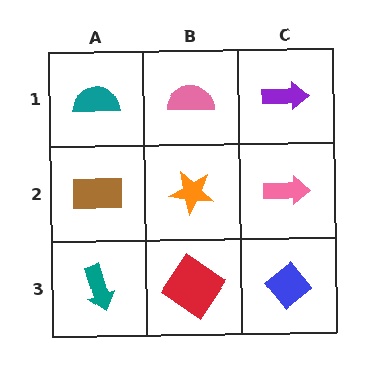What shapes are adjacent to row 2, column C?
A purple arrow (row 1, column C), a blue diamond (row 3, column C), an orange star (row 2, column B).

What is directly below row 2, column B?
A red diamond.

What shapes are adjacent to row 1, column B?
An orange star (row 2, column B), a teal semicircle (row 1, column A), a purple arrow (row 1, column C).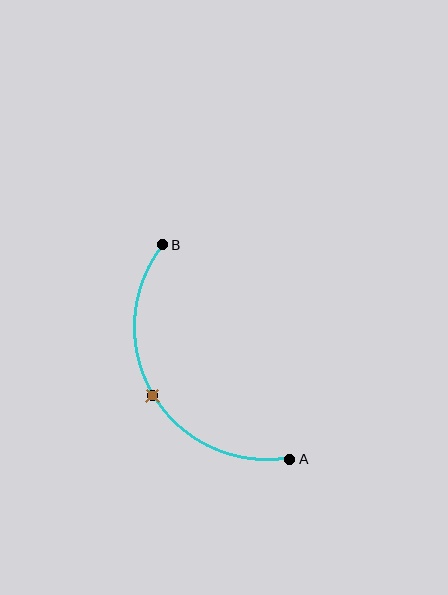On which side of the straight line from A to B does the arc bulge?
The arc bulges to the left of the straight line connecting A and B.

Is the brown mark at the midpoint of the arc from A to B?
Yes. The brown mark lies on the arc at equal arc-length from both A and B — it is the arc midpoint.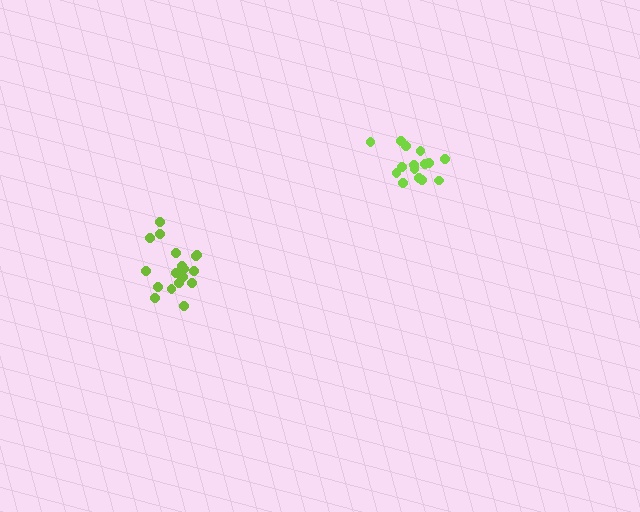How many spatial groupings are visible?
There are 2 spatial groupings.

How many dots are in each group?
Group 1: 19 dots, Group 2: 15 dots (34 total).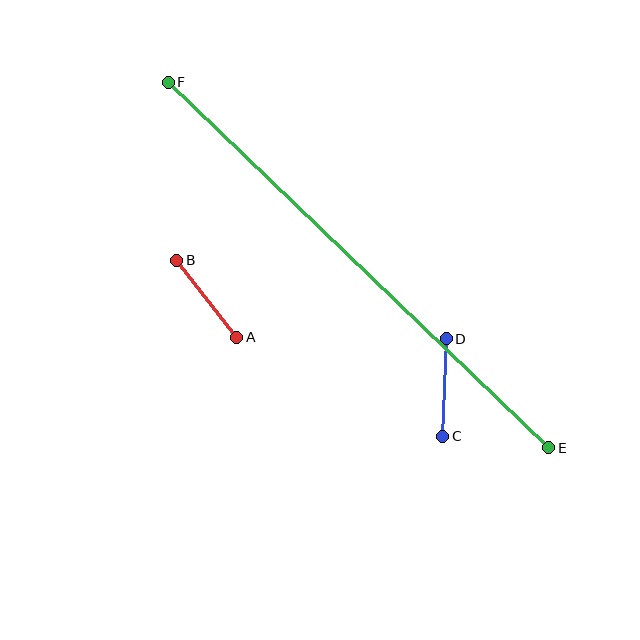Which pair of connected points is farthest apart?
Points E and F are farthest apart.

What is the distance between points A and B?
The distance is approximately 97 pixels.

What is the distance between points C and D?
The distance is approximately 98 pixels.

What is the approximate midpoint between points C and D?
The midpoint is at approximately (445, 387) pixels.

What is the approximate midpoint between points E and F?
The midpoint is at approximately (359, 265) pixels.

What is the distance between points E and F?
The distance is approximately 527 pixels.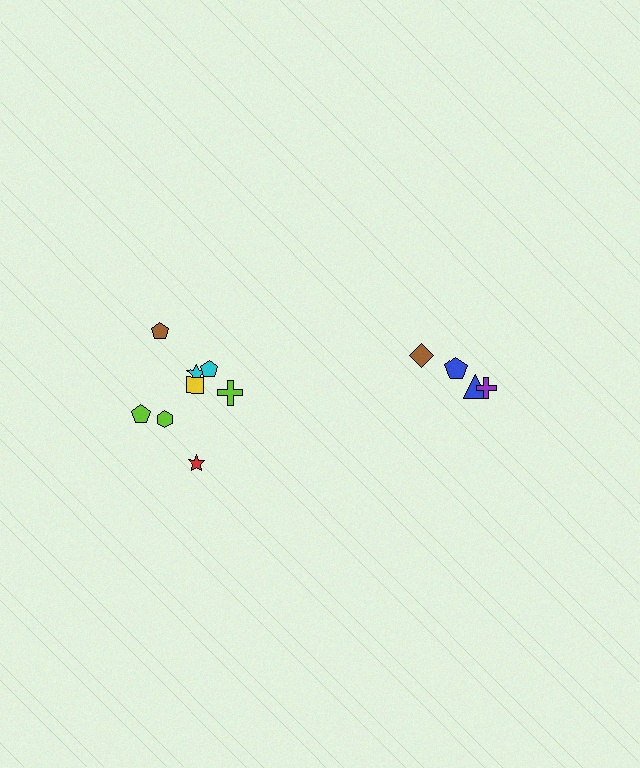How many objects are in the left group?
There are 8 objects.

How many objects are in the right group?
There are 4 objects.